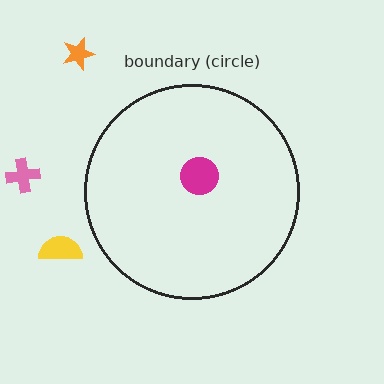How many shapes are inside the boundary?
1 inside, 3 outside.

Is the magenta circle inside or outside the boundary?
Inside.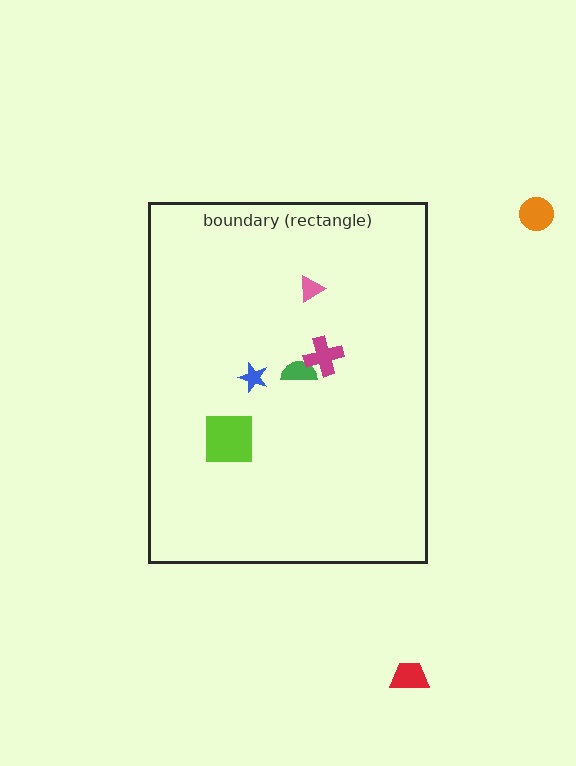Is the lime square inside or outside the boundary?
Inside.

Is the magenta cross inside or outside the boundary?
Inside.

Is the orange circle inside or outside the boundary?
Outside.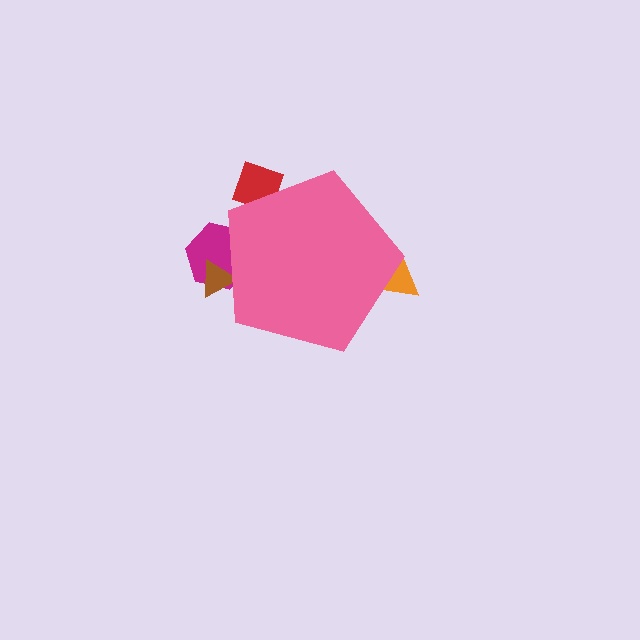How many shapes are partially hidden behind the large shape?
4 shapes are partially hidden.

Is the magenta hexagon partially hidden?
Yes, the magenta hexagon is partially hidden behind the pink pentagon.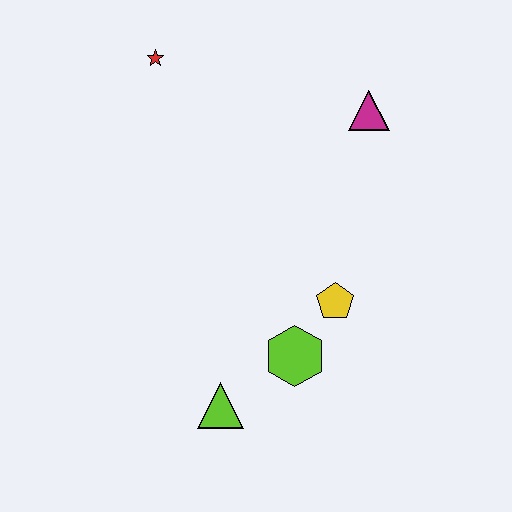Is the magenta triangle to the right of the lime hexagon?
Yes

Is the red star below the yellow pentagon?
No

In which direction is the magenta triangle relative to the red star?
The magenta triangle is to the right of the red star.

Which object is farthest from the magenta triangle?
The lime triangle is farthest from the magenta triangle.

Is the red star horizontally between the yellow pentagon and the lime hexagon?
No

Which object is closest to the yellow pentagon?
The lime hexagon is closest to the yellow pentagon.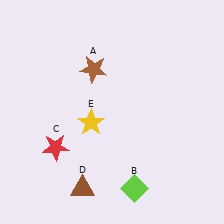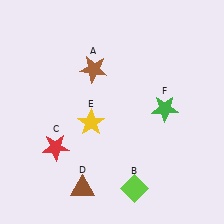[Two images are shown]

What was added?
A green star (F) was added in Image 2.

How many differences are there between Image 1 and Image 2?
There is 1 difference between the two images.